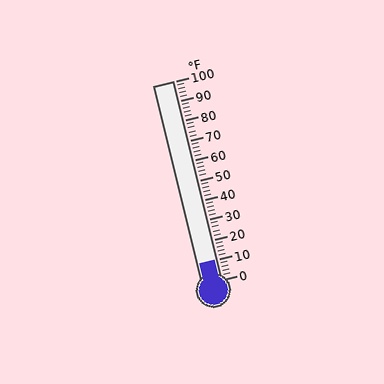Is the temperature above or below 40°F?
The temperature is below 40°F.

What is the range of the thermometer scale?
The thermometer scale ranges from 0°F to 100°F.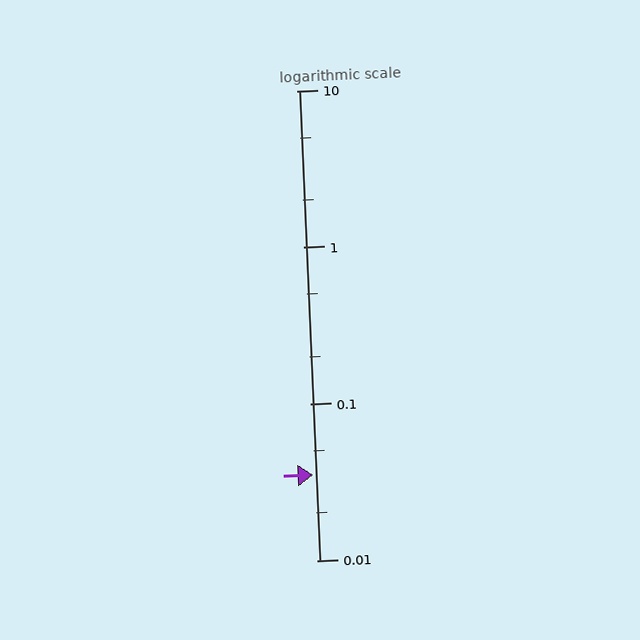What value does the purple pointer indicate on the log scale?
The pointer indicates approximately 0.035.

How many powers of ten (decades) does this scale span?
The scale spans 3 decades, from 0.01 to 10.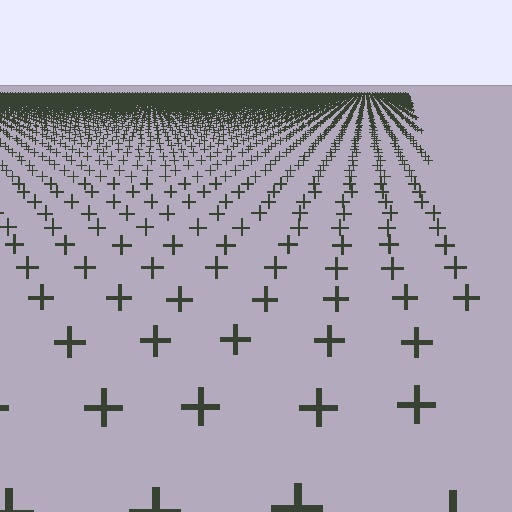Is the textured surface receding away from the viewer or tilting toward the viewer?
The surface is receding away from the viewer. Texture elements get smaller and denser toward the top.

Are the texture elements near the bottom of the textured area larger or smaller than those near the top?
Larger. Near the bottom, elements are closer to the viewer and appear at a bigger on-screen size.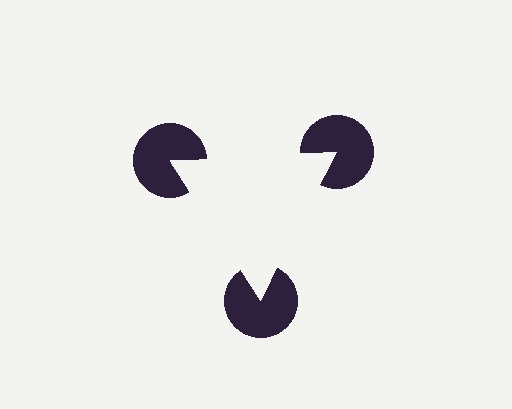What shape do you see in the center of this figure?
An illusory triangle — its edges are inferred from the aligned wedge cuts in the pac-man discs, not physically drawn.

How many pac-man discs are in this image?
There are 3 — one at each vertex of the illusory triangle.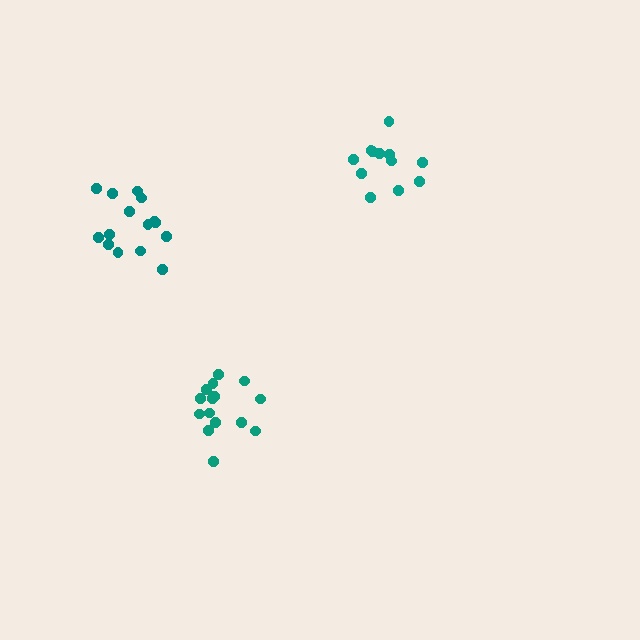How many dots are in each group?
Group 1: 15 dots, Group 2: 15 dots, Group 3: 12 dots (42 total).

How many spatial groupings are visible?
There are 3 spatial groupings.